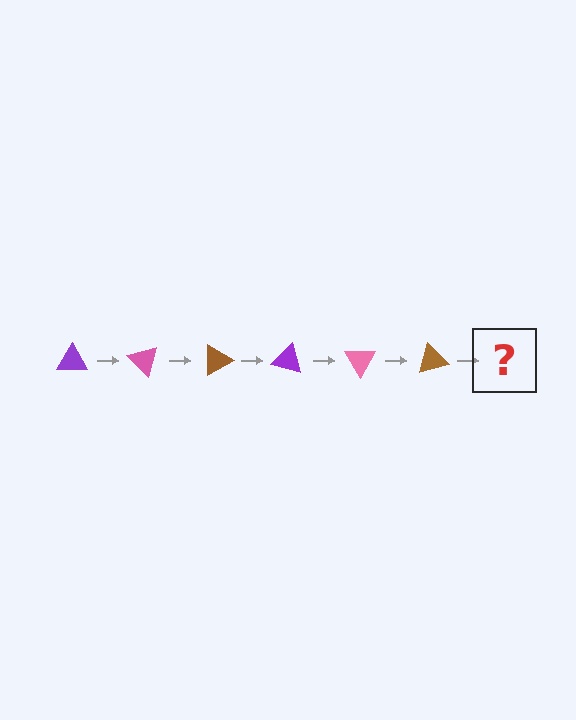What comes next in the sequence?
The next element should be a purple triangle, rotated 270 degrees from the start.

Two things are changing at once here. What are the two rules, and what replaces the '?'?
The two rules are that it rotates 45 degrees each step and the color cycles through purple, pink, and brown. The '?' should be a purple triangle, rotated 270 degrees from the start.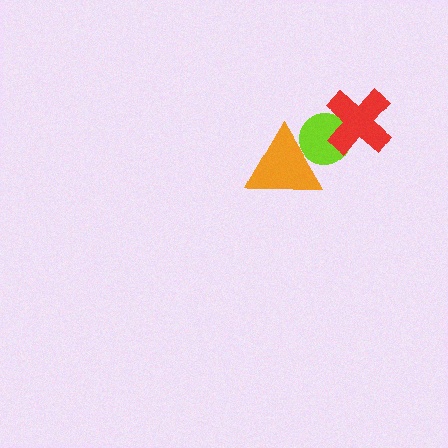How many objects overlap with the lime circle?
2 objects overlap with the lime circle.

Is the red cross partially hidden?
No, no other shape covers it.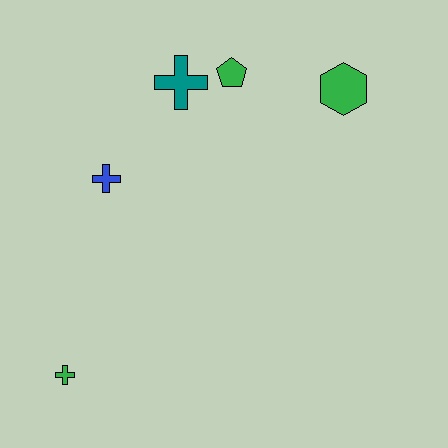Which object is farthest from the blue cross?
The green hexagon is farthest from the blue cross.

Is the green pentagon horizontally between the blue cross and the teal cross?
No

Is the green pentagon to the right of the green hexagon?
No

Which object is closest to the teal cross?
The green pentagon is closest to the teal cross.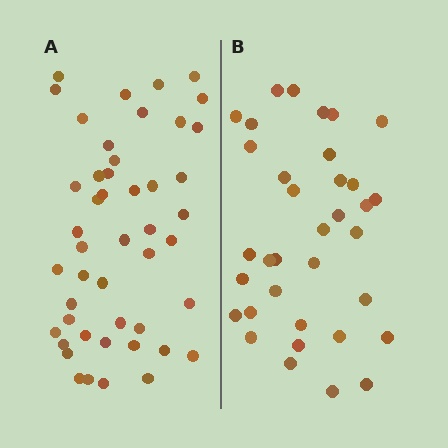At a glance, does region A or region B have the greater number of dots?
Region A (the left region) has more dots.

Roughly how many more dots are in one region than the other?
Region A has roughly 12 or so more dots than region B.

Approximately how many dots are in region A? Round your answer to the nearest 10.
About 50 dots. (The exact count is 47, which rounds to 50.)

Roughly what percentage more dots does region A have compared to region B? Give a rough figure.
About 35% more.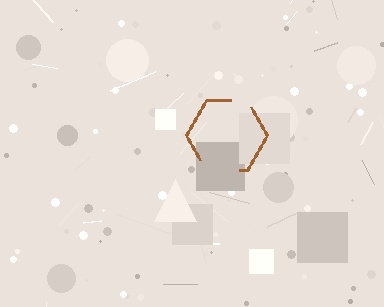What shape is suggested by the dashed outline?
The dashed outline suggests a hexagon.